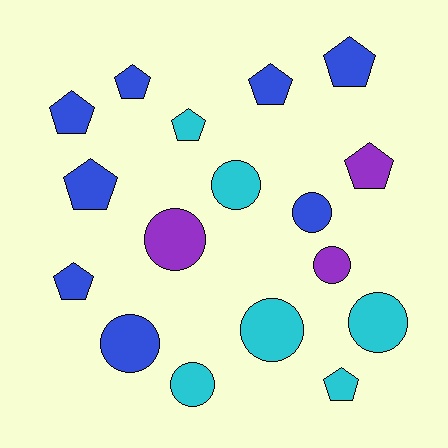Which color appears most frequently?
Blue, with 8 objects.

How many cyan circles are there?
There are 4 cyan circles.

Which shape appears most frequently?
Pentagon, with 9 objects.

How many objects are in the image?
There are 17 objects.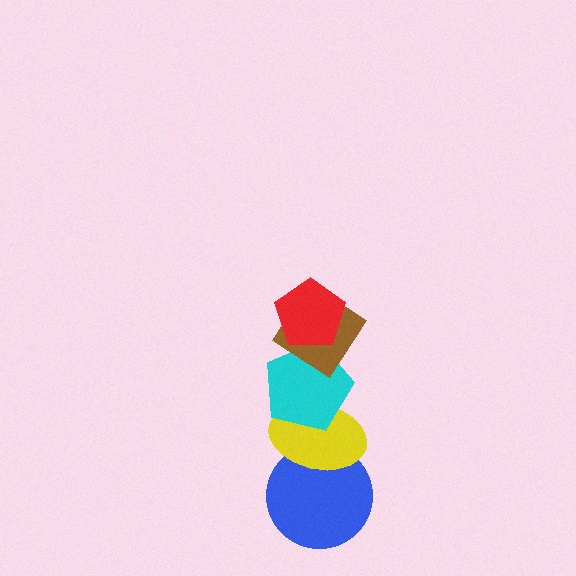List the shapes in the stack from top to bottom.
From top to bottom: the red pentagon, the brown diamond, the cyan pentagon, the yellow ellipse, the blue circle.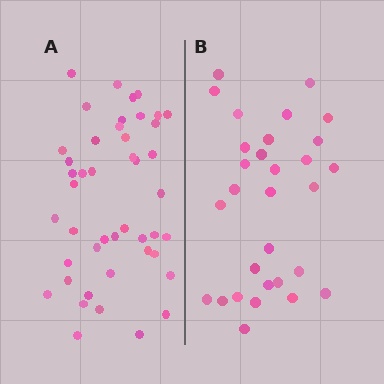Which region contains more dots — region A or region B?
Region A (the left region) has more dots.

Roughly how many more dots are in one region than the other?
Region A has approximately 15 more dots than region B.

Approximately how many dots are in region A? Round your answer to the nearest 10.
About 40 dots. (The exact count is 45, which rounds to 40.)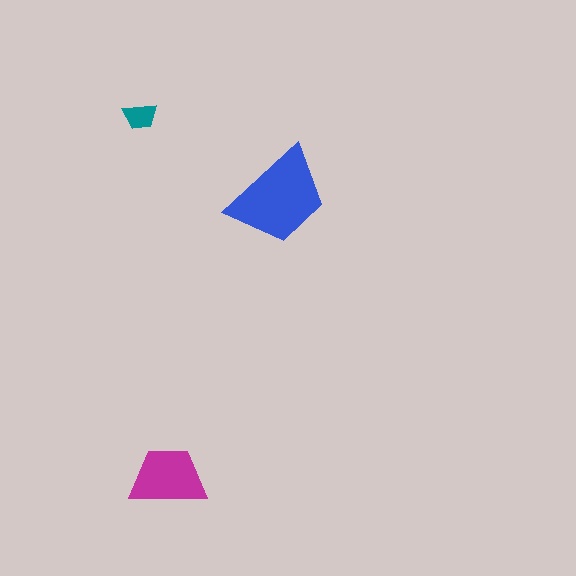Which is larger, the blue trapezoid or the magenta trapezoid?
The blue one.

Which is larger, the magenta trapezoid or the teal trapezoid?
The magenta one.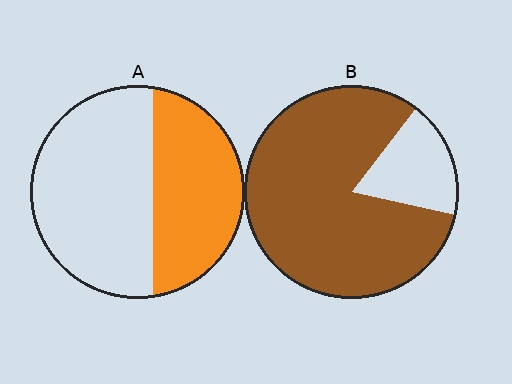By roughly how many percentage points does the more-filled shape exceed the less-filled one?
By roughly 40 percentage points (B over A).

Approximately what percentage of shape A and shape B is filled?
A is approximately 40% and B is approximately 80%.